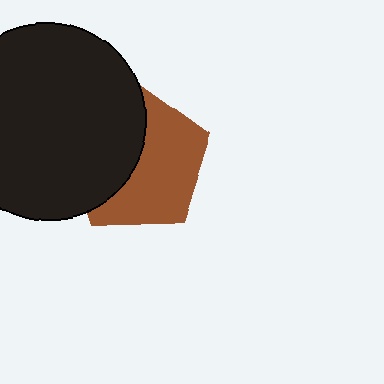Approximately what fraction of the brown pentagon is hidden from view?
Roughly 45% of the brown pentagon is hidden behind the black circle.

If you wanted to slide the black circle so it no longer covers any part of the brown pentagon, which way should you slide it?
Slide it left — that is the most direct way to separate the two shapes.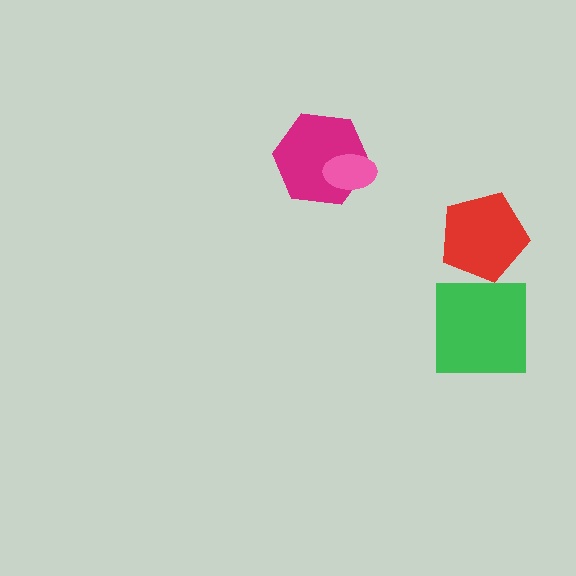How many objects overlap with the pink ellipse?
1 object overlaps with the pink ellipse.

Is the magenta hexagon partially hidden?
Yes, it is partially covered by another shape.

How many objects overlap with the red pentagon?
0 objects overlap with the red pentagon.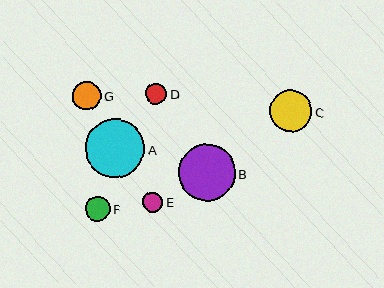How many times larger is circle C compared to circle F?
Circle C is approximately 1.7 times the size of circle F.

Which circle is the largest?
Circle A is the largest with a size of approximately 59 pixels.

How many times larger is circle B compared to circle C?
Circle B is approximately 1.4 times the size of circle C.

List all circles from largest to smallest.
From largest to smallest: A, B, C, G, F, D, E.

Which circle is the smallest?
Circle E is the smallest with a size of approximately 20 pixels.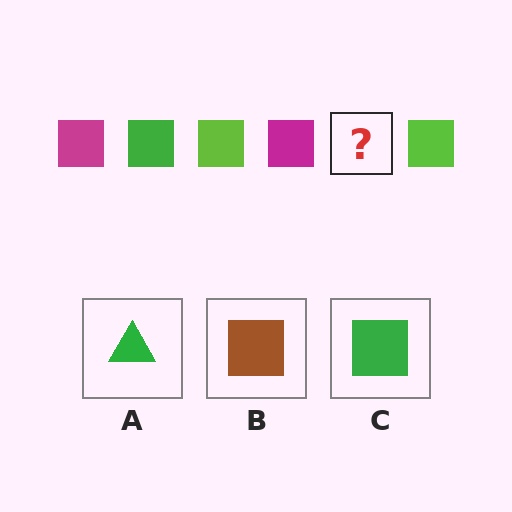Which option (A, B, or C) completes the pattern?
C.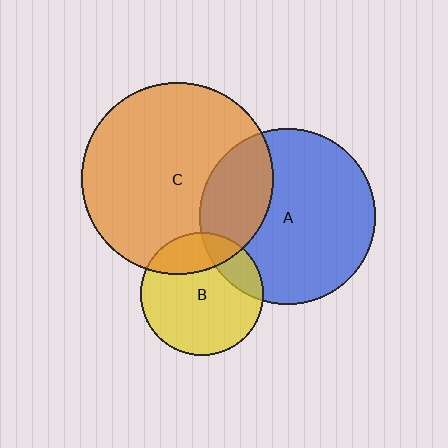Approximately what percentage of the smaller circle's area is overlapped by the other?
Approximately 25%.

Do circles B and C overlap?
Yes.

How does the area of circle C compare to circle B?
Approximately 2.4 times.